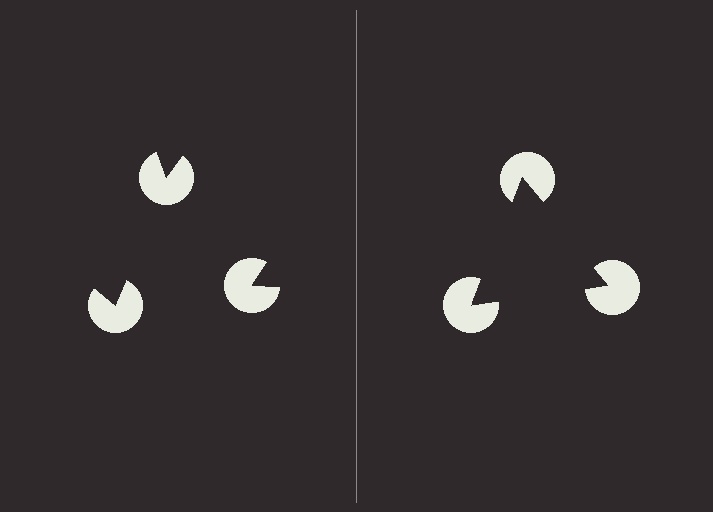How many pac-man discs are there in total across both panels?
6 — 3 on each side.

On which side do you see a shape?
An illusory triangle appears on the right side. On the left side the wedge cuts are rotated, so no coherent shape forms.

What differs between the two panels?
The pac-man discs are positioned identically on both sides; only the wedge orientations differ. On the right they align to a triangle; on the left they are misaligned.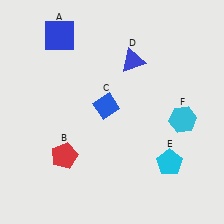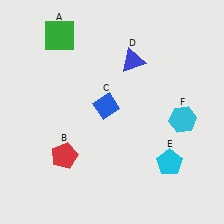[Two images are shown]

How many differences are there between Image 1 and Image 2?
There is 1 difference between the two images.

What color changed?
The square (A) changed from blue in Image 1 to green in Image 2.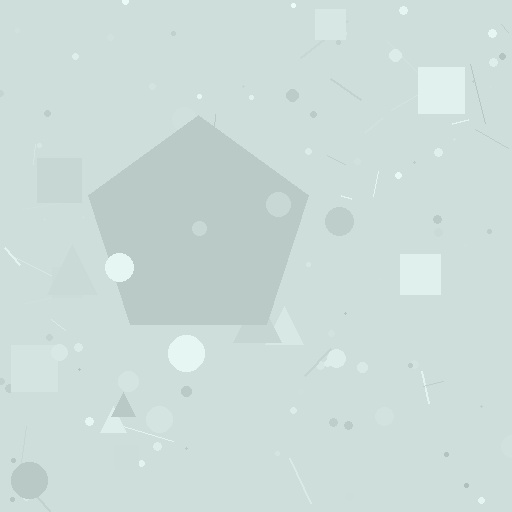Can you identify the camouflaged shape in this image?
The camouflaged shape is a pentagon.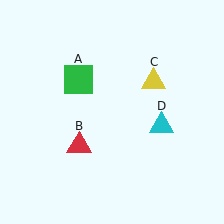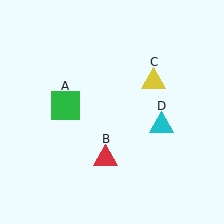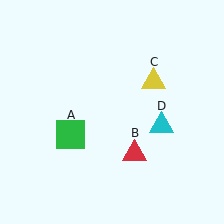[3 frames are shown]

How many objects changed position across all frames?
2 objects changed position: green square (object A), red triangle (object B).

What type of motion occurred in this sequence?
The green square (object A), red triangle (object B) rotated counterclockwise around the center of the scene.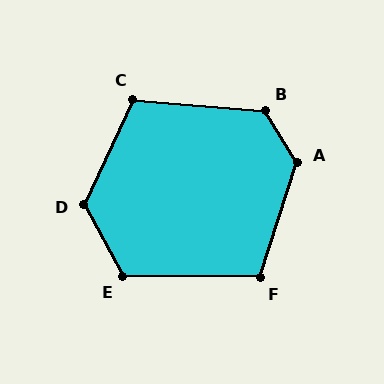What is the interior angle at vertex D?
Approximately 126 degrees (obtuse).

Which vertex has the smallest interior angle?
F, at approximately 107 degrees.